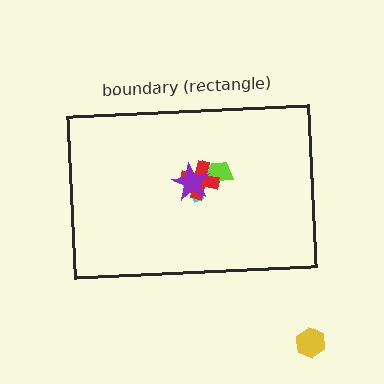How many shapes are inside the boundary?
4 inside, 1 outside.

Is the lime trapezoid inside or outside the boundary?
Inside.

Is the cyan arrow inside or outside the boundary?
Inside.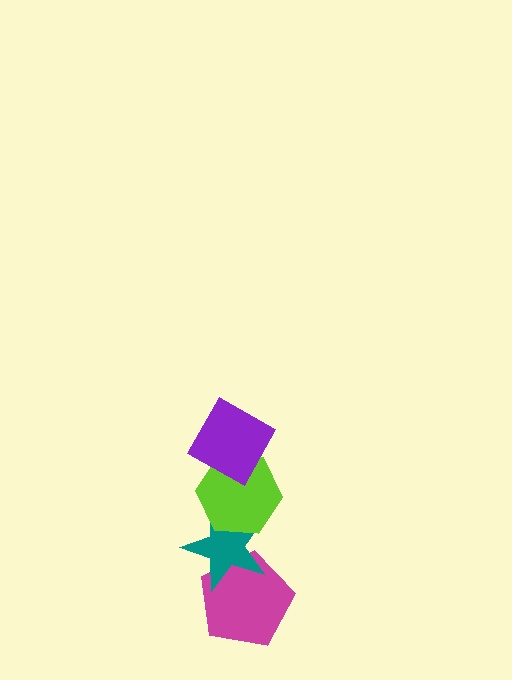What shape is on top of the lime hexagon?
The purple diamond is on top of the lime hexagon.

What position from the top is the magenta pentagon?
The magenta pentagon is 4th from the top.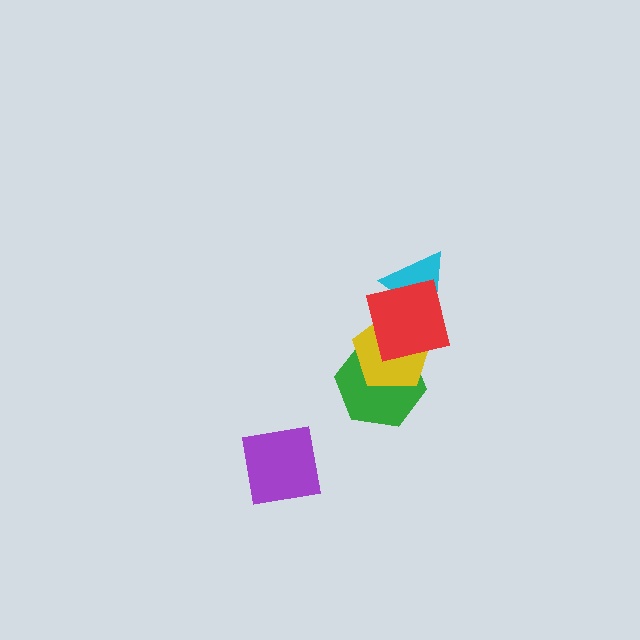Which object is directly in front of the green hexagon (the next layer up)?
The yellow pentagon is directly in front of the green hexagon.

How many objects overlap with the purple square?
0 objects overlap with the purple square.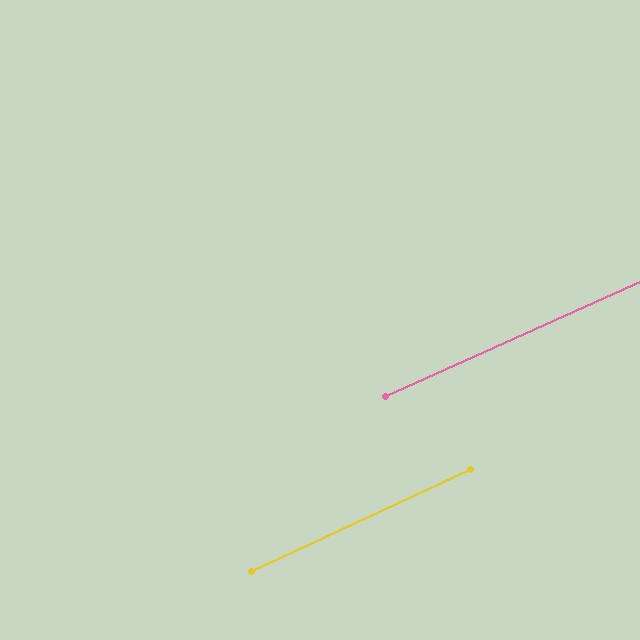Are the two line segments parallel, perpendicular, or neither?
Parallel — their directions differ by only 0.6°.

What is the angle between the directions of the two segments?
Approximately 1 degree.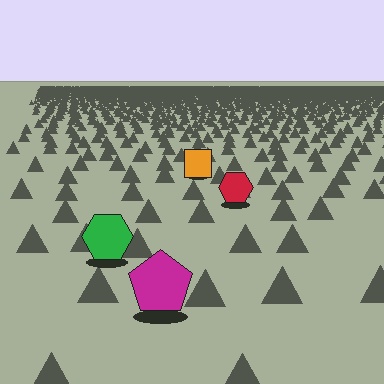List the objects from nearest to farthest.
From nearest to farthest: the magenta pentagon, the green hexagon, the red hexagon, the orange square.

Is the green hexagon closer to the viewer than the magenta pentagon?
No. The magenta pentagon is closer — you can tell from the texture gradient: the ground texture is coarser near it.